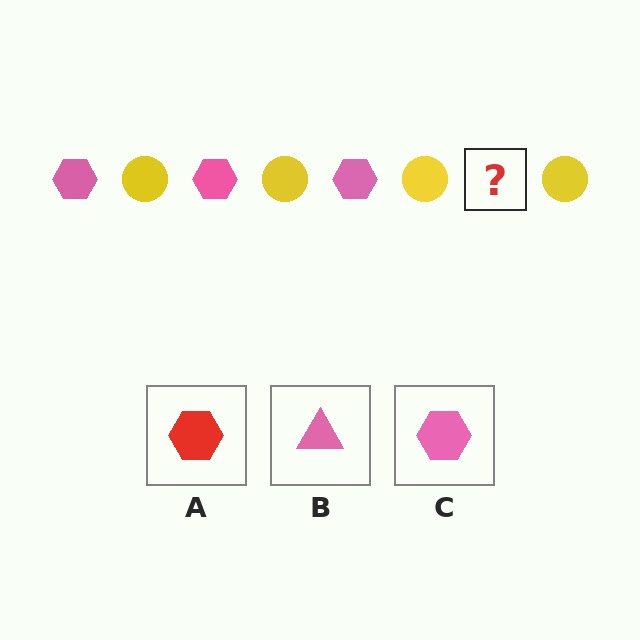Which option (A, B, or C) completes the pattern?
C.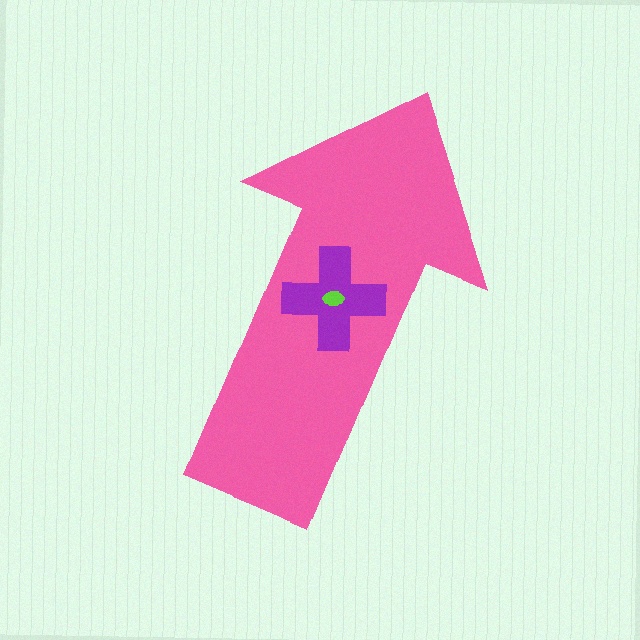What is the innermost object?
The lime ellipse.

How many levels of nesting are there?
3.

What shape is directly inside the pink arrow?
The purple cross.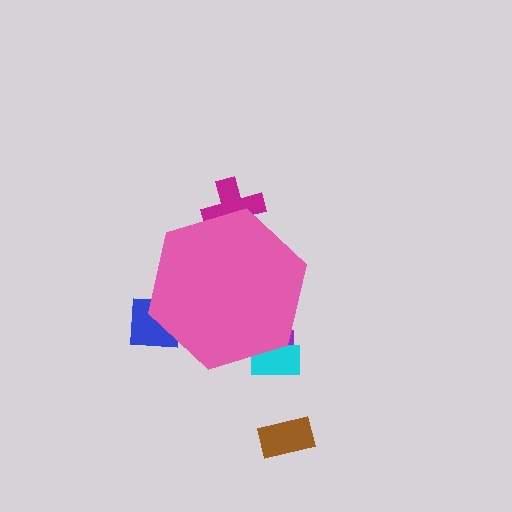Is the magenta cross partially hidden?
Yes, the magenta cross is partially hidden behind the pink hexagon.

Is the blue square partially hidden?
Yes, the blue square is partially hidden behind the pink hexagon.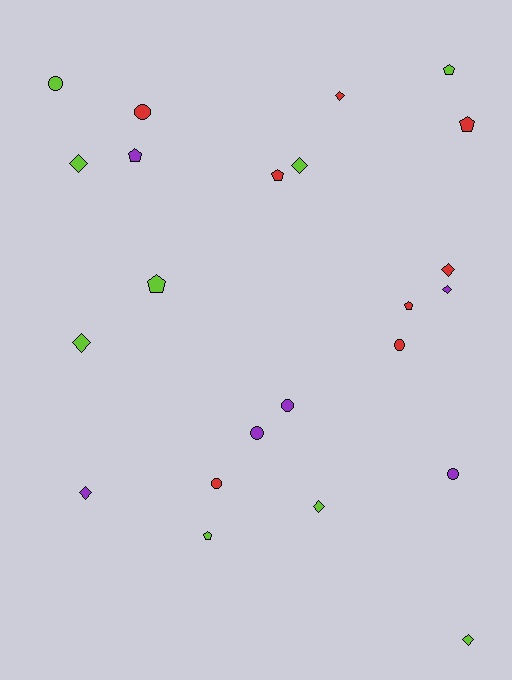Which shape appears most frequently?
Diamond, with 9 objects.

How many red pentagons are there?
There are 3 red pentagons.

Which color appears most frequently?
Lime, with 9 objects.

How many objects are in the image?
There are 23 objects.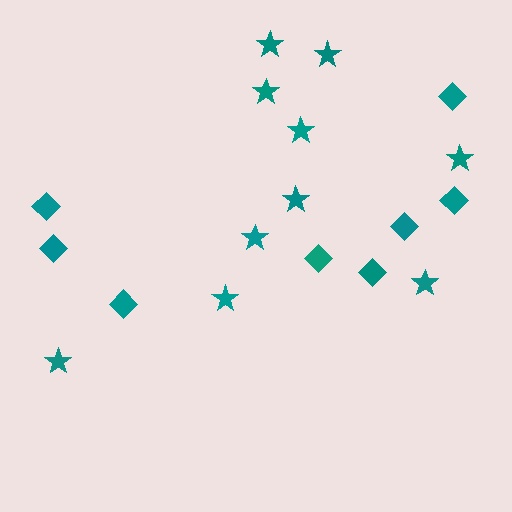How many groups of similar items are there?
There are 2 groups: one group of stars (10) and one group of diamonds (8).